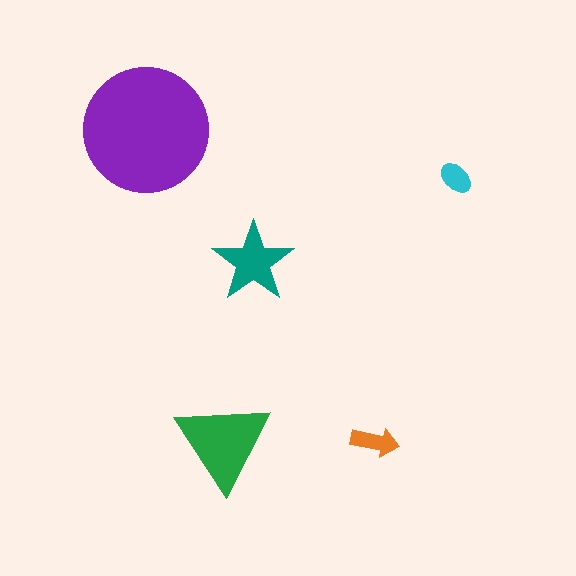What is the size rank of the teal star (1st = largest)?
3rd.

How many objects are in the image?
There are 5 objects in the image.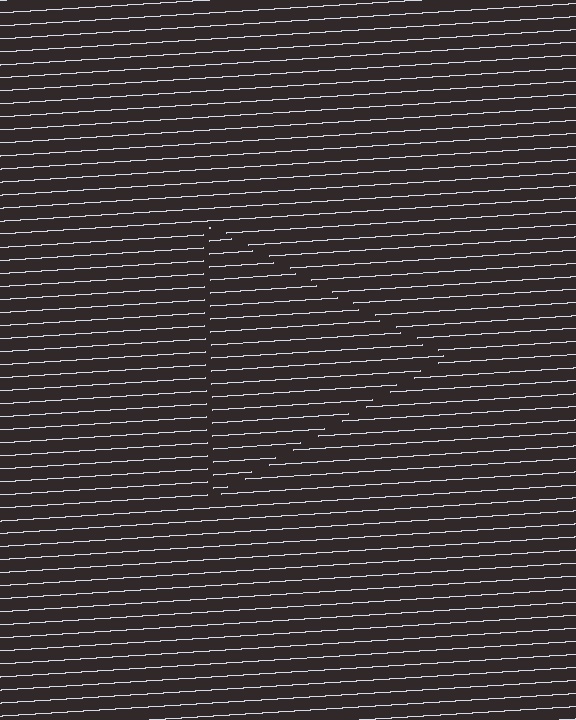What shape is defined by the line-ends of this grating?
An illusory triangle. The interior of the shape contains the same grating, shifted by half a period — the contour is defined by the phase discontinuity where line-ends from the inner and outer gratings abut.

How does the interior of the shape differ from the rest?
The interior of the shape contains the same grating, shifted by half a period — the contour is defined by the phase discontinuity where line-ends from the inner and outer gratings abut.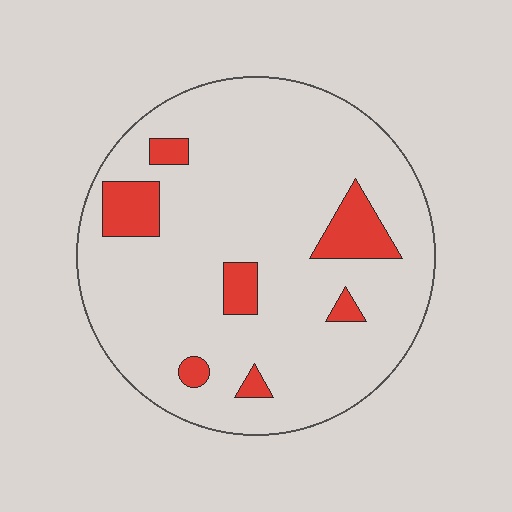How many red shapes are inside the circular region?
7.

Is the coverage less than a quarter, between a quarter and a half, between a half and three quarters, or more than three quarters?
Less than a quarter.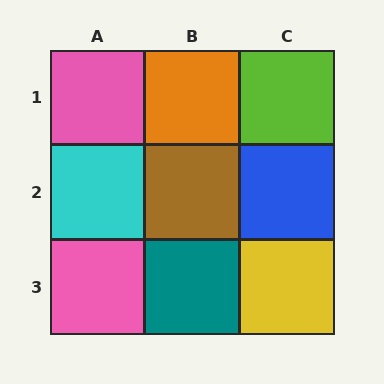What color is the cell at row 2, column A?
Cyan.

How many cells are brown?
1 cell is brown.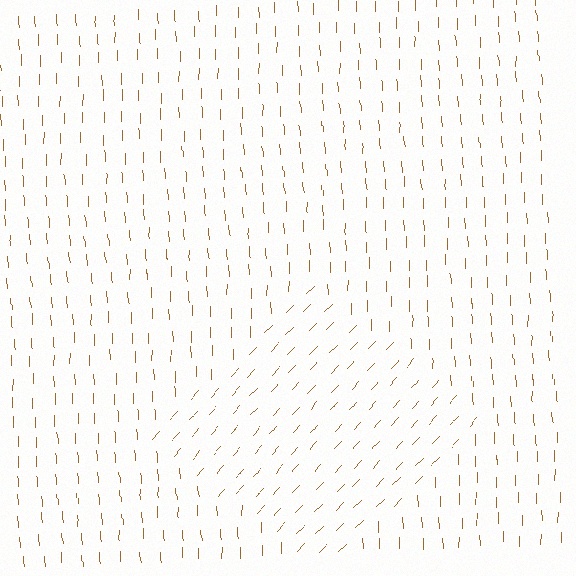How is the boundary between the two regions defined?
The boundary is defined purely by a change in line orientation (approximately 45 degrees difference). All lines are the same color and thickness.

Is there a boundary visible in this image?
Yes, there is a texture boundary formed by a change in line orientation.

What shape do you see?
I see a diamond.